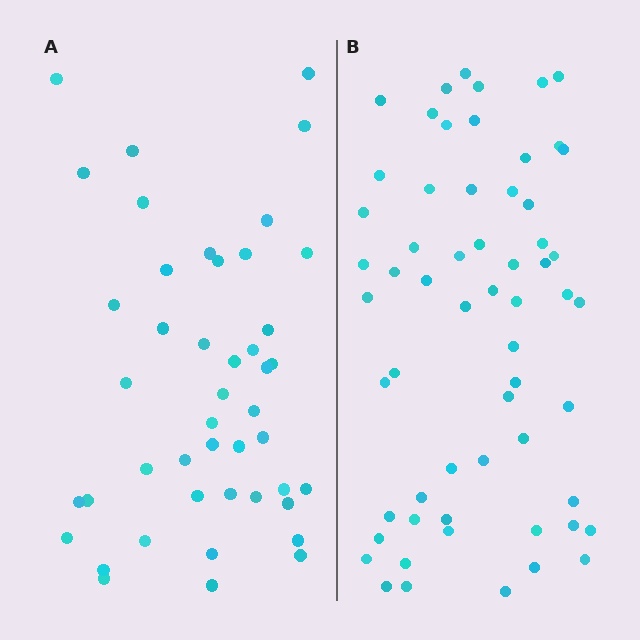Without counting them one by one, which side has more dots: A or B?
Region B (the right region) has more dots.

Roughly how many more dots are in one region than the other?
Region B has approximately 15 more dots than region A.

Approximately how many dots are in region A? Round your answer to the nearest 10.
About 40 dots. (The exact count is 45, which rounds to 40.)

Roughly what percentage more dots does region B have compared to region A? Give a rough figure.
About 35% more.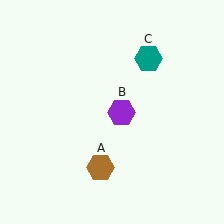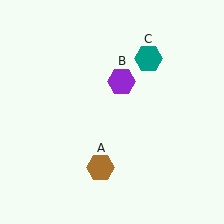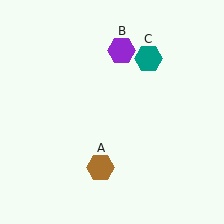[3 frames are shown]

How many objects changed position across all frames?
1 object changed position: purple hexagon (object B).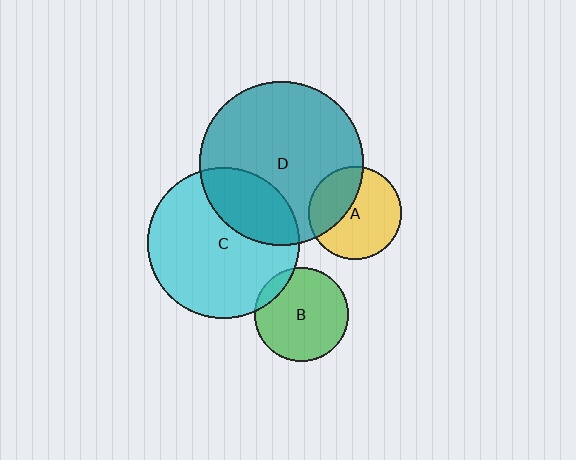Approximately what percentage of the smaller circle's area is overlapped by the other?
Approximately 30%.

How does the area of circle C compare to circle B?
Approximately 2.6 times.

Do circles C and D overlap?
Yes.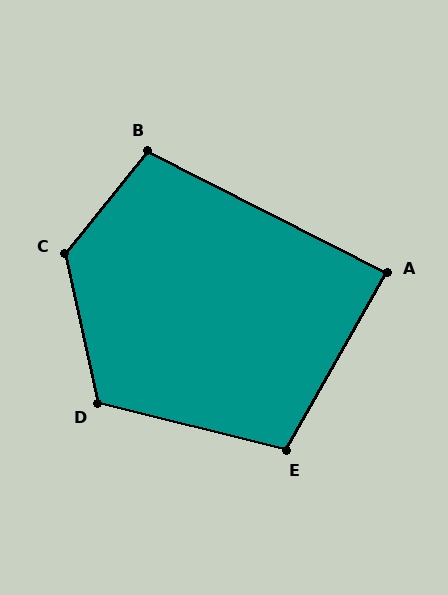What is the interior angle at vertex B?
Approximately 102 degrees (obtuse).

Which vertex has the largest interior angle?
C, at approximately 129 degrees.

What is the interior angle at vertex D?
Approximately 116 degrees (obtuse).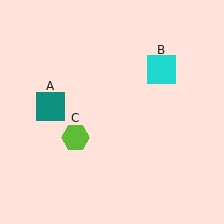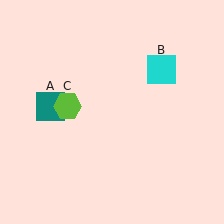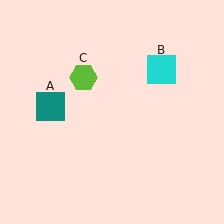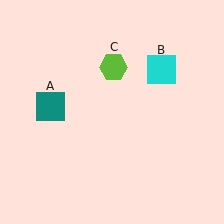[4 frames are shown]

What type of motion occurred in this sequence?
The lime hexagon (object C) rotated clockwise around the center of the scene.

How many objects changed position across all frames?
1 object changed position: lime hexagon (object C).